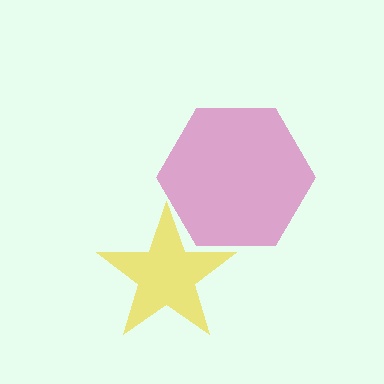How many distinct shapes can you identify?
There are 2 distinct shapes: a magenta hexagon, a yellow star.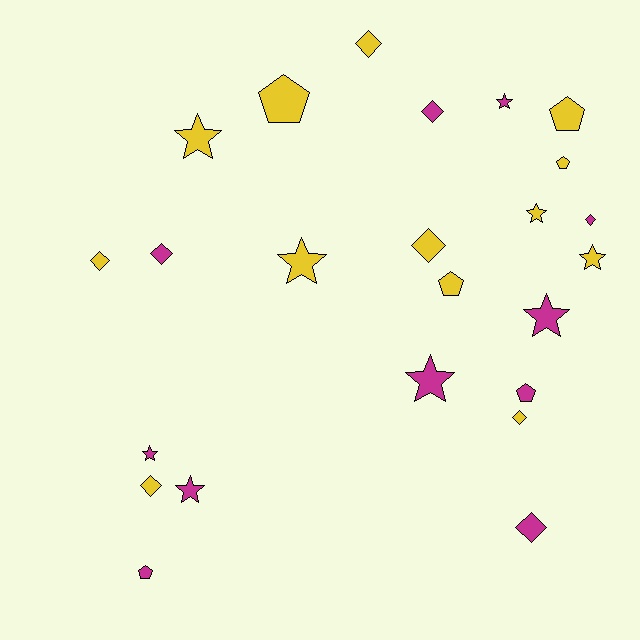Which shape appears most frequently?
Star, with 9 objects.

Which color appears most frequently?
Yellow, with 13 objects.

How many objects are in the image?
There are 24 objects.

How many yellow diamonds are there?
There are 5 yellow diamonds.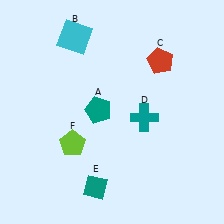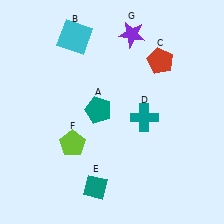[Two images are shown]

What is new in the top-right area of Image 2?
A purple star (G) was added in the top-right area of Image 2.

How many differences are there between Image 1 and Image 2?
There is 1 difference between the two images.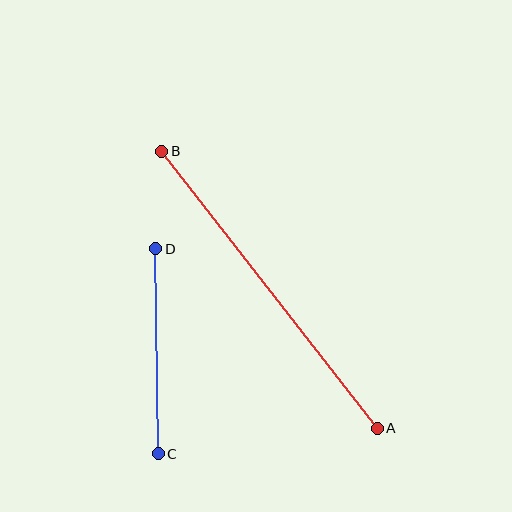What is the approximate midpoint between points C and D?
The midpoint is at approximately (157, 351) pixels.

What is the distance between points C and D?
The distance is approximately 205 pixels.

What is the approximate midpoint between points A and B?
The midpoint is at approximately (270, 290) pixels.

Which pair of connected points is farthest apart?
Points A and B are farthest apart.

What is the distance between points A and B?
The distance is approximately 351 pixels.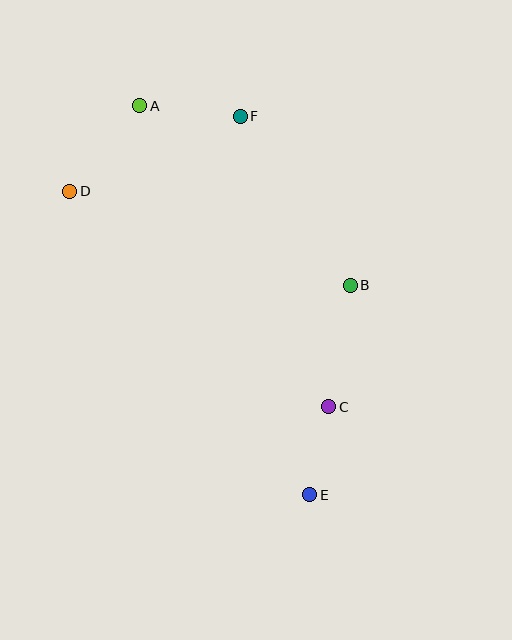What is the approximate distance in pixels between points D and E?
The distance between D and E is approximately 387 pixels.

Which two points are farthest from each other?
Points A and E are farthest from each other.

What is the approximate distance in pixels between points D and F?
The distance between D and F is approximately 187 pixels.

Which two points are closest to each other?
Points C and E are closest to each other.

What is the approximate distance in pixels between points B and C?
The distance between B and C is approximately 124 pixels.